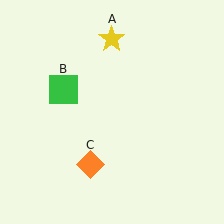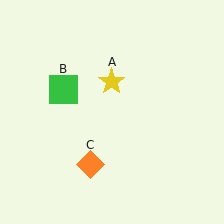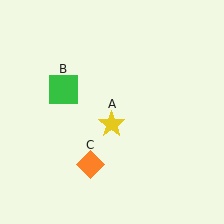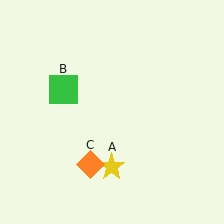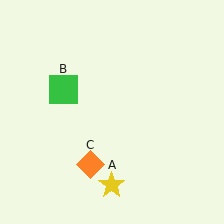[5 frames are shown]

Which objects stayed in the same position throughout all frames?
Green square (object B) and orange diamond (object C) remained stationary.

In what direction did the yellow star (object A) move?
The yellow star (object A) moved down.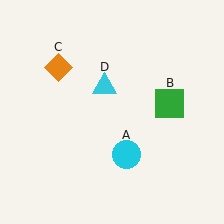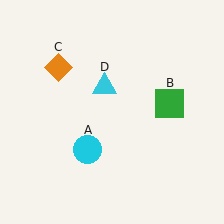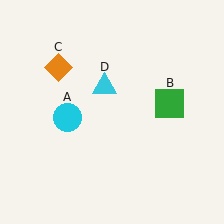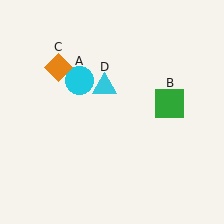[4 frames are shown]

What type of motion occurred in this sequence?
The cyan circle (object A) rotated clockwise around the center of the scene.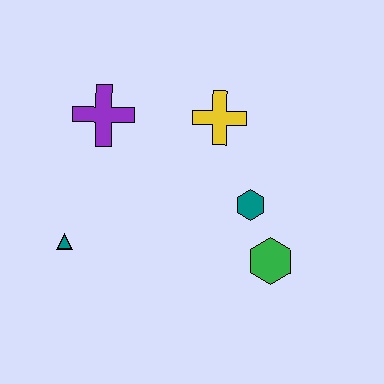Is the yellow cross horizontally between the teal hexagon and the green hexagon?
No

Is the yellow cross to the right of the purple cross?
Yes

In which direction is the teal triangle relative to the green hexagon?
The teal triangle is to the left of the green hexagon.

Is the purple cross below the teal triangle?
No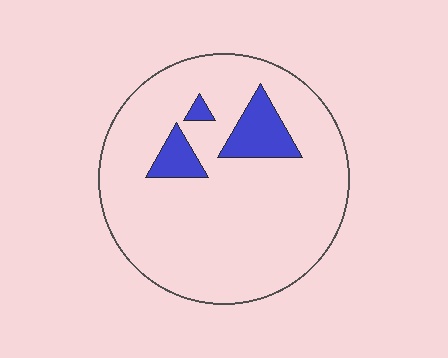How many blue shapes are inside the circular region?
3.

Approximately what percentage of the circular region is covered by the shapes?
Approximately 10%.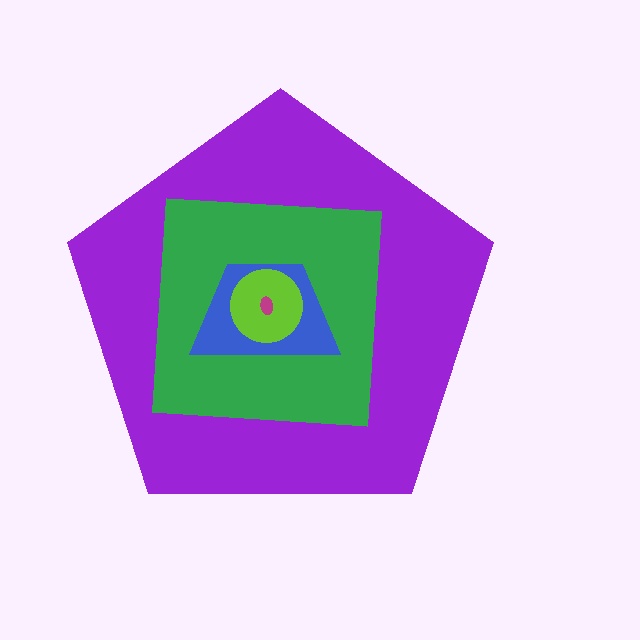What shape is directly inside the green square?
The blue trapezoid.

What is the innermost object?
The magenta ellipse.